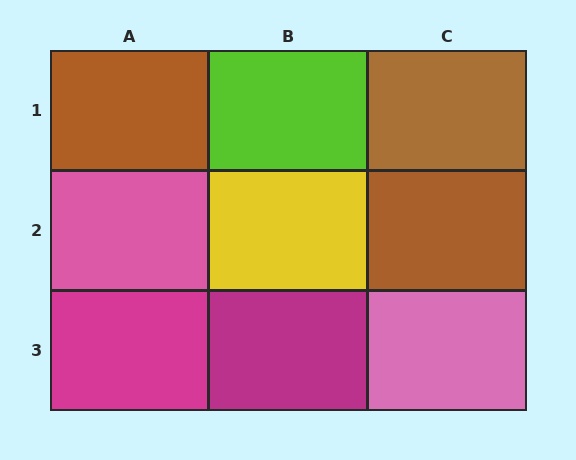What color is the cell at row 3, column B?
Magenta.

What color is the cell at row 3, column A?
Magenta.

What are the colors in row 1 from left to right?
Brown, lime, brown.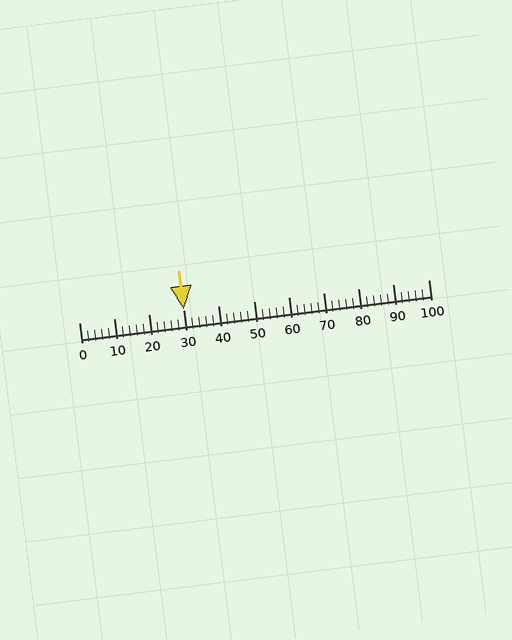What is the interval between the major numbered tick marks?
The major tick marks are spaced 10 units apart.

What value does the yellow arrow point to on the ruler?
The yellow arrow points to approximately 30.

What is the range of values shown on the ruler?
The ruler shows values from 0 to 100.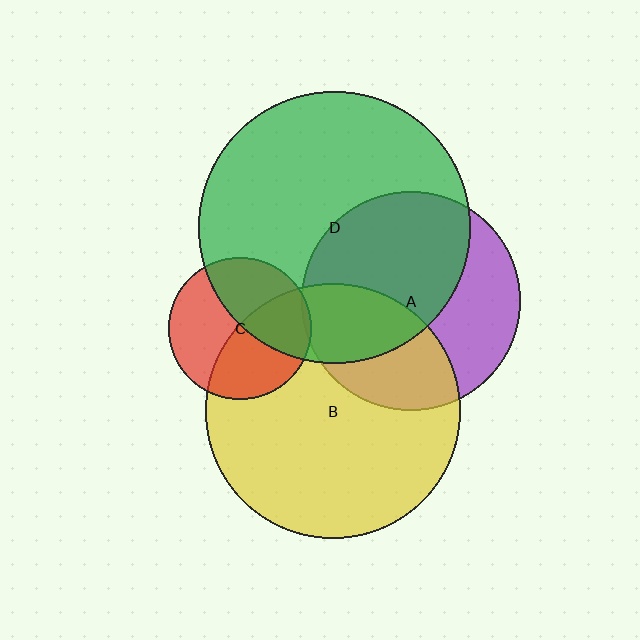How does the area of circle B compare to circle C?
Approximately 3.2 times.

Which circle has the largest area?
Circle D (green).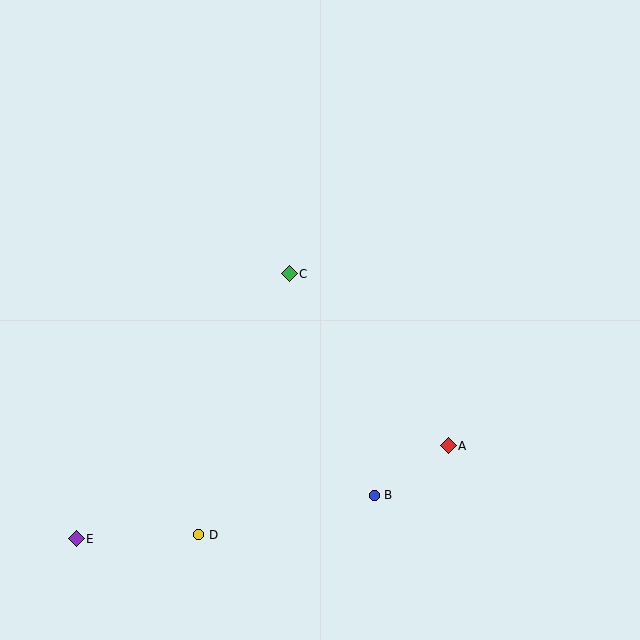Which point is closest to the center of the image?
Point C at (289, 274) is closest to the center.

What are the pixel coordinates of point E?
Point E is at (76, 539).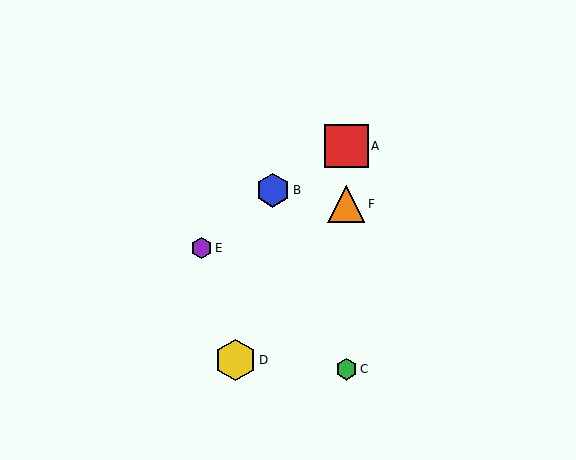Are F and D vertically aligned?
No, F is at x≈346 and D is at x≈235.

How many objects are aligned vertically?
3 objects (A, C, F) are aligned vertically.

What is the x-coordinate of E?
Object E is at x≈202.